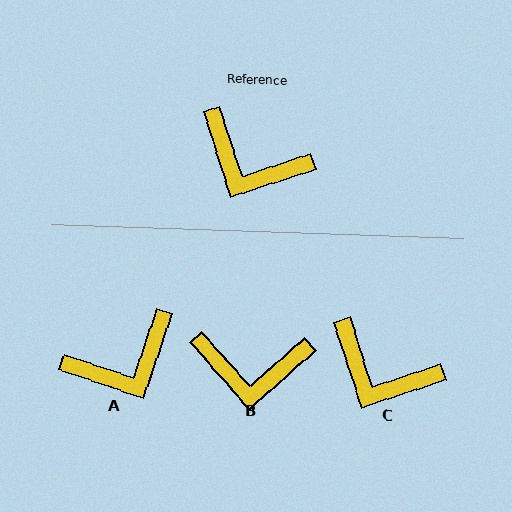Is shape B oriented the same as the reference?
No, it is off by about 24 degrees.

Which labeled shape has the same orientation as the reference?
C.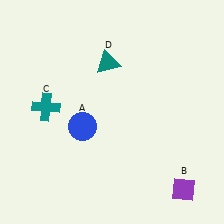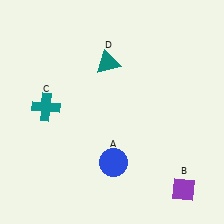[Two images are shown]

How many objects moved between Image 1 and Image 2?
1 object moved between the two images.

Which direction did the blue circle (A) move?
The blue circle (A) moved down.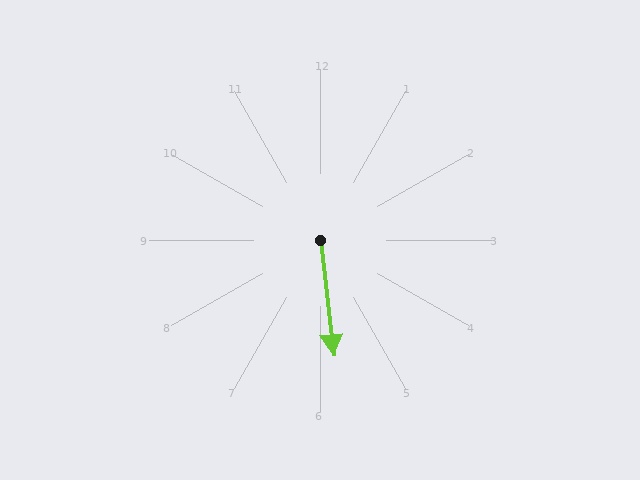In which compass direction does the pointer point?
South.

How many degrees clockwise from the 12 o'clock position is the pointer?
Approximately 173 degrees.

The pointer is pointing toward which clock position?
Roughly 6 o'clock.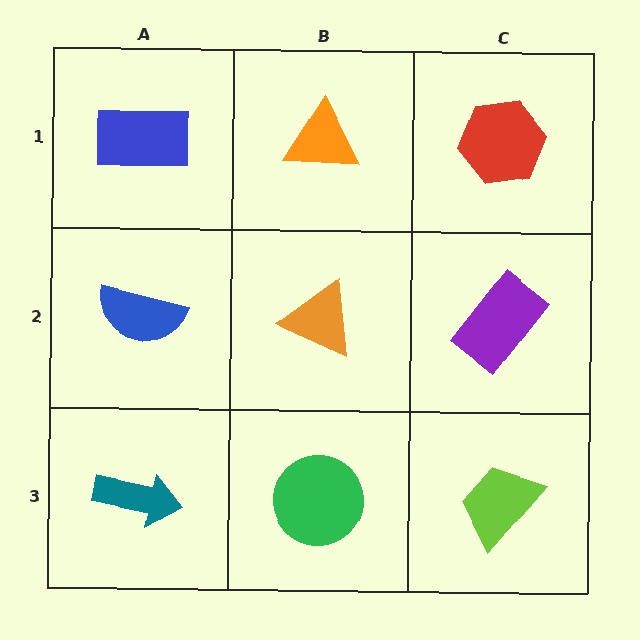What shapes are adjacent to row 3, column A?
A blue semicircle (row 2, column A), a green circle (row 3, column B).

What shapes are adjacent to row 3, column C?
A purple rectangle (row 2, column C), a green circle (row 3, column B).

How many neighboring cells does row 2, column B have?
4.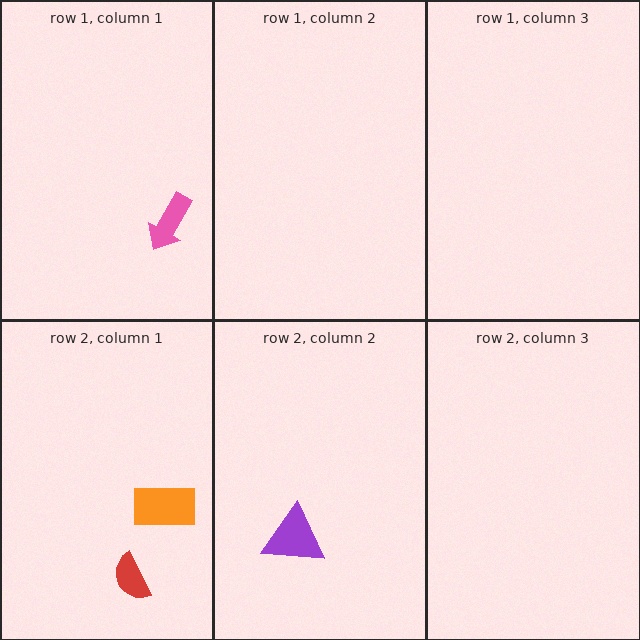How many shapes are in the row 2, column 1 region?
2.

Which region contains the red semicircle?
The row 2, column 1 region.